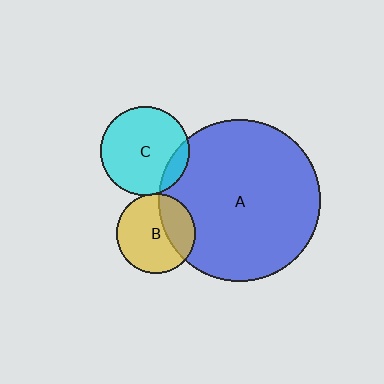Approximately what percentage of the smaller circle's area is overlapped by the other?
Approximately 30%.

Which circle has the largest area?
Circle A (blue).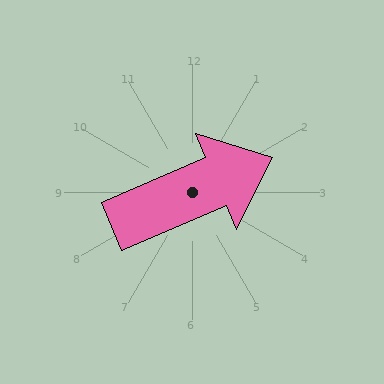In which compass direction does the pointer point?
Northeast.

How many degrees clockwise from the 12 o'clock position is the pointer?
Approximately 67 degrees.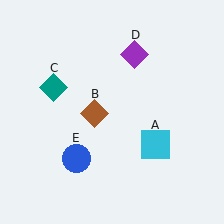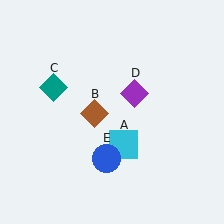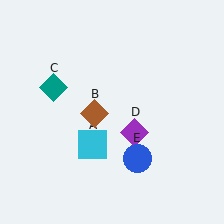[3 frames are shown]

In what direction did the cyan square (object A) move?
The cyan square (object A) moved left.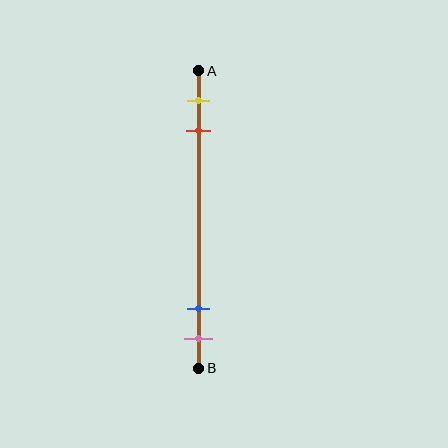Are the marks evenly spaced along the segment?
No, the marks are not evenly spaced.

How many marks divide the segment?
There are 4 marks dividing the segment.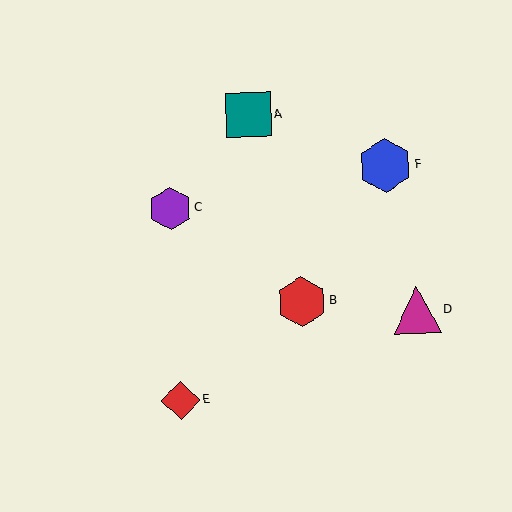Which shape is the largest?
The blue hexagon (labeled F) is the largest.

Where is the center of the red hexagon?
The center of the red hexagon is at (301, 302).